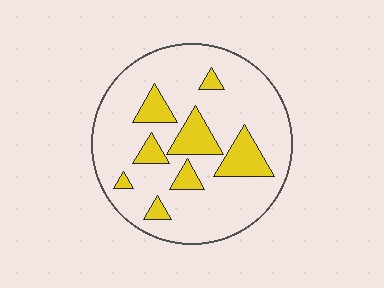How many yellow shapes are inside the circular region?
8.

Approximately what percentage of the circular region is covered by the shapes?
Approximately 20%.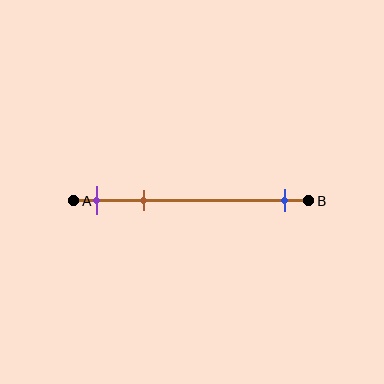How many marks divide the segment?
There are 3 marks dividing the segment.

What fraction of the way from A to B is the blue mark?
The blue mark is approximately 90% (0.9) of the way from A to B.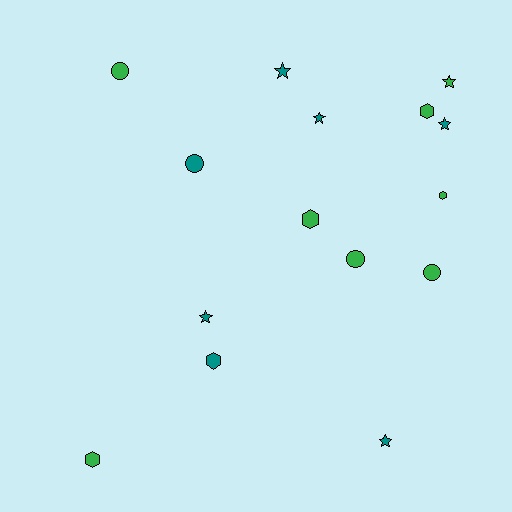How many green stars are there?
There is 1 green star.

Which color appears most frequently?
Green, with 8 objects.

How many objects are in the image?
There are 15 objects.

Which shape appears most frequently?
Star, with 6 objects.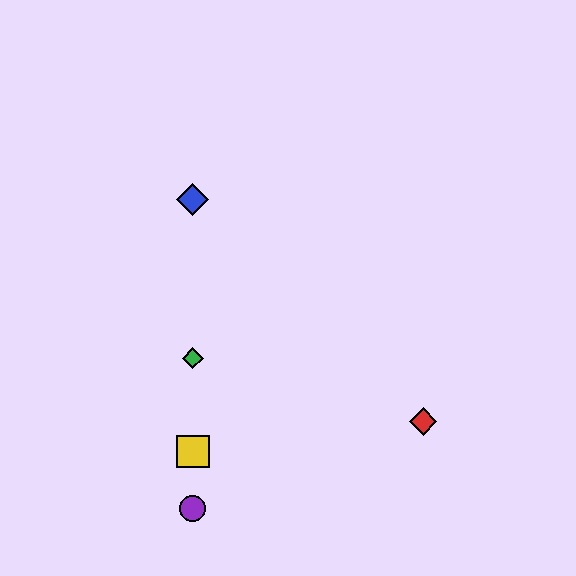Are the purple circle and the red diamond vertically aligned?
No, the purple circle is at x≈193 and the red diamond is at x≈423.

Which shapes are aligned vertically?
The blue diamond, the green diamond, the yellow square, the purple circle are aligned vertically.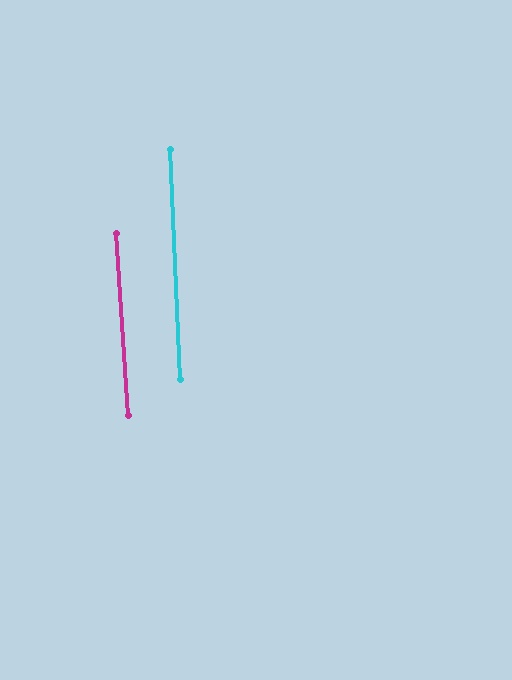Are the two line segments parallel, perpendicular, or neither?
Parallel — their directions differ by only 0.9°.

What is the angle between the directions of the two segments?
Approximately 1 degree.